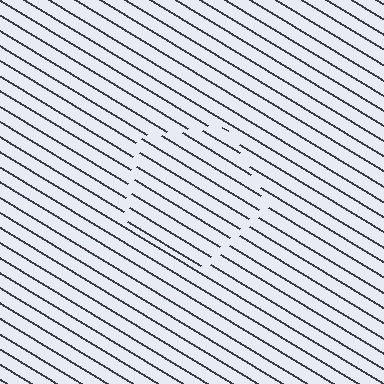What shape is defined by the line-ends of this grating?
An illusory pentagon. The interior of the shape contains the same grating, shifted by half a period — the contour is defined by the phase discontinuity where line-ends from the inner and outer gratings abut.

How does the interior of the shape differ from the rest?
The interior of the shape contains the same grating, shifted by half a period — the contour is defined by the phase discontinuity where line-ends from the inner and outer gratings abut.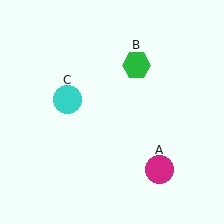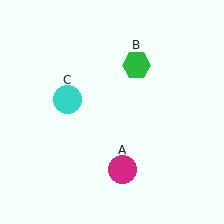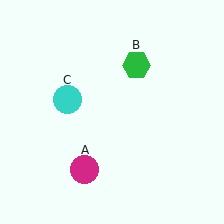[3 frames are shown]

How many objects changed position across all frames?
1 object changed position: magenta circle (object A).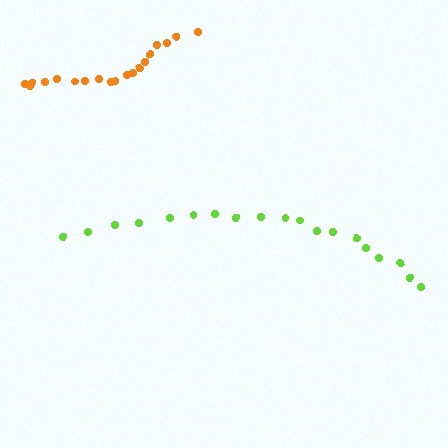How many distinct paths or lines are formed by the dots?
There are 2 distinct paths.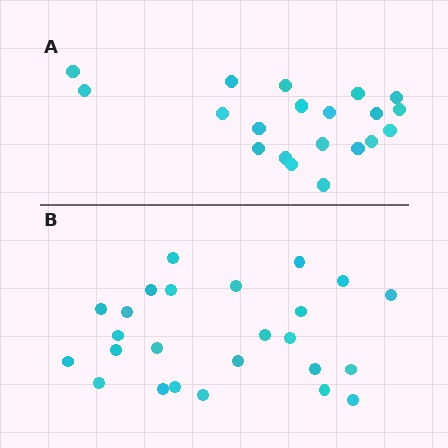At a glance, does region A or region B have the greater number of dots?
Region B (the bottom region) has more dots.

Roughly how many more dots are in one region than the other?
Region B has about 5 more dots than region A.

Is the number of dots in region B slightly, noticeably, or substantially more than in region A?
Region B has noticeably more, but not dramatically so. The ratio is roughly 1.2 to 1.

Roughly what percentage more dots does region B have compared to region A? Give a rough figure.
About 25% more.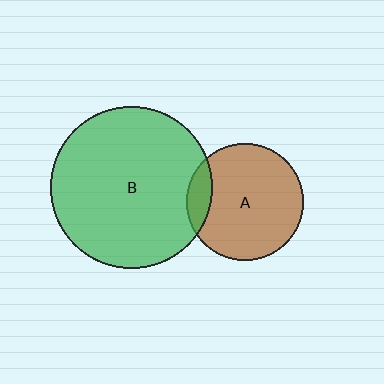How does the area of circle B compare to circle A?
Approximately 1.9 times.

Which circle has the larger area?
Circle B (green).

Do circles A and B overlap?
Yes.